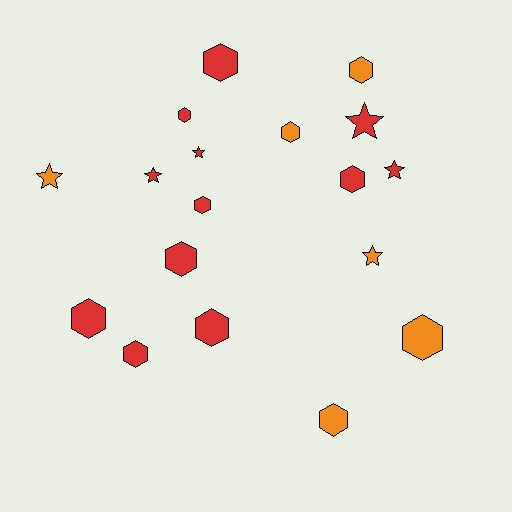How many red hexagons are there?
There are 8 red hexagons.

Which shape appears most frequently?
Hexagon, with 12 objects.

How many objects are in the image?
There are 18 objects.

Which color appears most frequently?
Red, with 12 objects.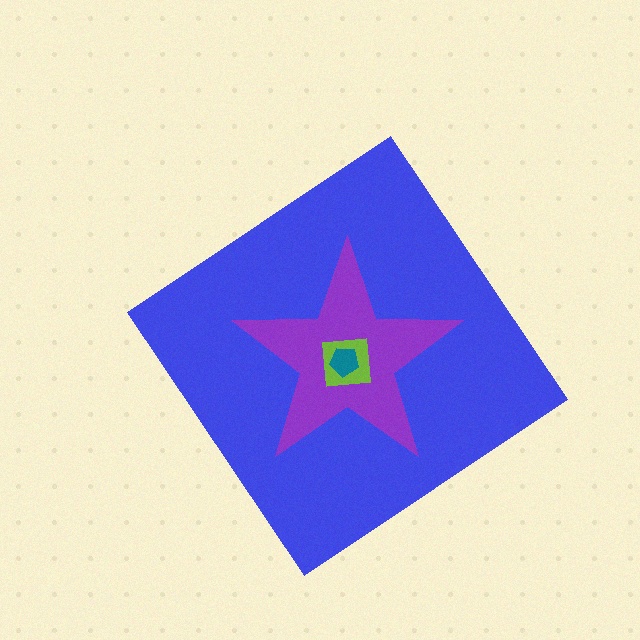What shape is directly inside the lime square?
The teal pentagon.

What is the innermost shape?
The teal pentagon.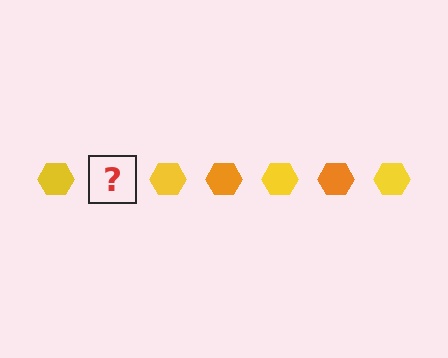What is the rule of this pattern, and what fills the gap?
The rule is that the pattern cycles through yellow, orange hexagons. The gap should be filled with an orange hexagon.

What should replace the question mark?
The question mark should be replaced with an orange hexagon.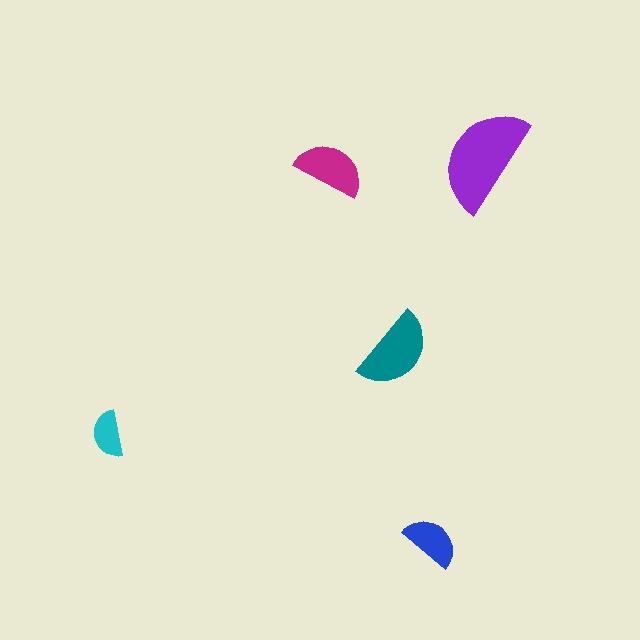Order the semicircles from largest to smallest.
the purple one, the teal one, the magenta one, the blue one, the cyan one.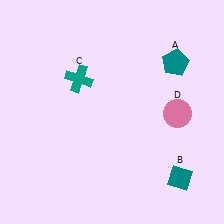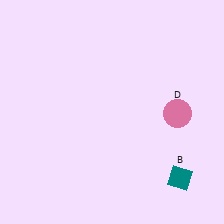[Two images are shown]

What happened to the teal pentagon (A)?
The teal pentagon (A) was removed in Image 2. It was in the top-right area of Image 1.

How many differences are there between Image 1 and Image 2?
There are 2 differences between the two images.